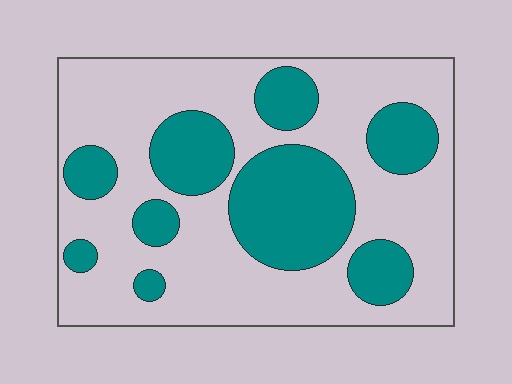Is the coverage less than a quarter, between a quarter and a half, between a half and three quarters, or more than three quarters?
Between a quarter and a half.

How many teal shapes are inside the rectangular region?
9.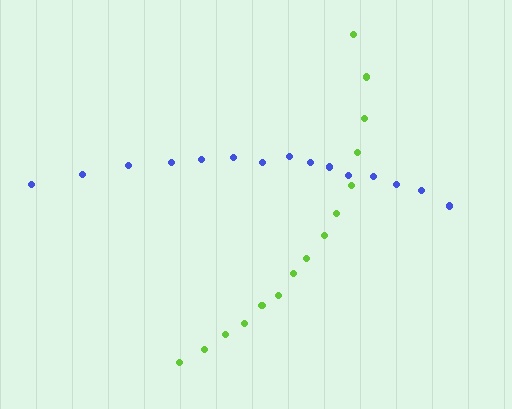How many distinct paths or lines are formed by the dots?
There are 2 distinct paths.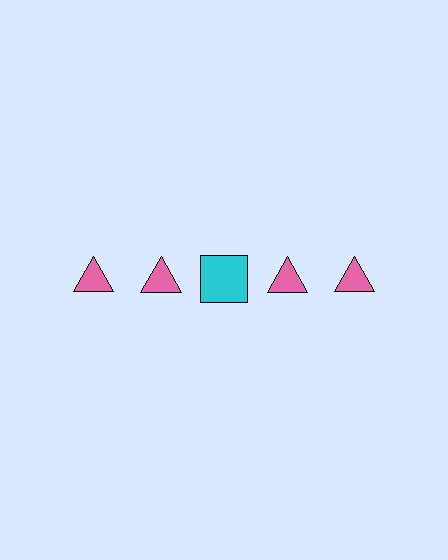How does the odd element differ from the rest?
It differs in both color (cyan instead of pink) and shape (square instead of triangle).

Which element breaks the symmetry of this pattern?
The cyan square in the top row, center column breaks the symmetry. All other shapes are pink triangles.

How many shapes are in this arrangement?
There are 5 shapes arranged in a grid pattern.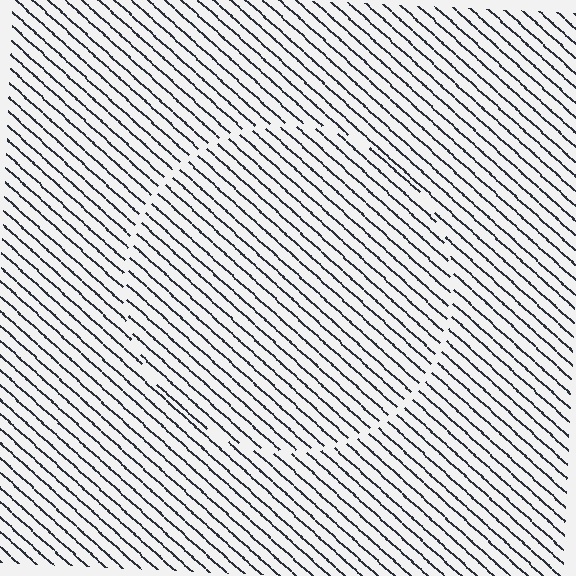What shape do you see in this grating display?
An illusory circle. The interior of the shape contains the same grating, shifted by half a period — the contour is defined by the phase discontinuity where line-ends from the inner and outer gratings abut.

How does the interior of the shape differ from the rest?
The interior of the shape contains the same grating, shifted by half a period — the contour is defined by the phase discontinuity where line-ends from the inner and outer gratings abut.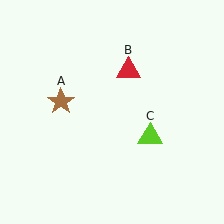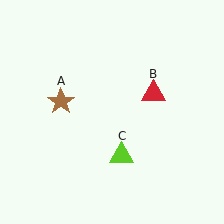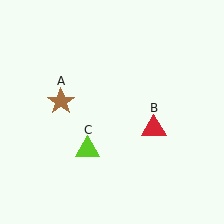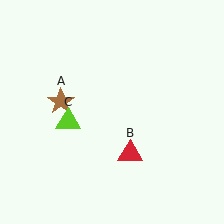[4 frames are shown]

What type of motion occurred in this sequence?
The red triangle (object B), lime triangle (object C) rotated clockwise around the center of the scene.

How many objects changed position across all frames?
2 objects changed position: red triangle (object B), lime triangle (object C).